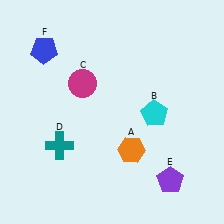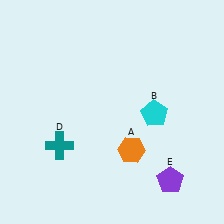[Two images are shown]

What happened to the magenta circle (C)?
The magenta circle (C) was removed in Image 2. It was in the top-left area of Image 1.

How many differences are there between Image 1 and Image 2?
There are 2 differences between the two images.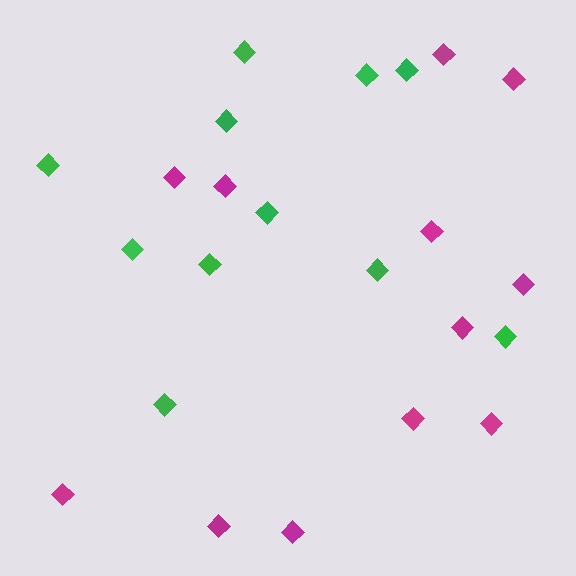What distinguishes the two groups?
There are 2 groups: one group of green diamonds (11) and one group of magenta diamonds (12).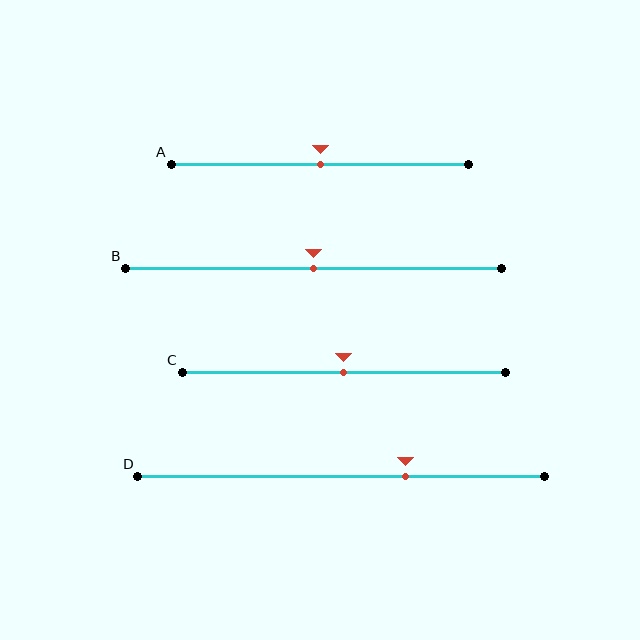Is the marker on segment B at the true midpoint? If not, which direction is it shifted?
Yes, the marker on segment B is at the true midpoint.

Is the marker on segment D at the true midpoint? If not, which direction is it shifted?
No, the marker on segment D is shifted to the right by about 16% of the segment length.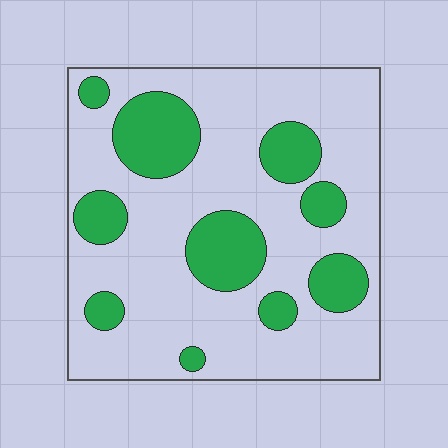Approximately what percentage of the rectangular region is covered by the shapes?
Approximately 25%.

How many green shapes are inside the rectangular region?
10.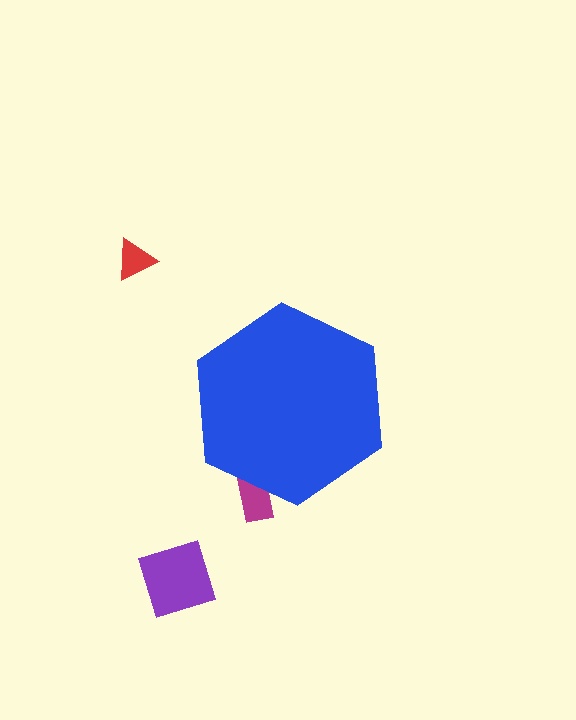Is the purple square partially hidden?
No, the purple square is fully visible.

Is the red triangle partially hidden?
No, the red triangle is fully visible.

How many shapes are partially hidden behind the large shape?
1 shape is partially hidden.